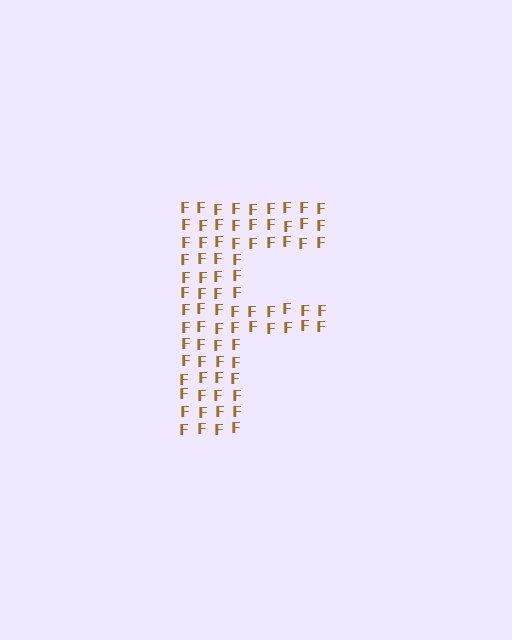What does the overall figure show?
The overall figure shows the letter F.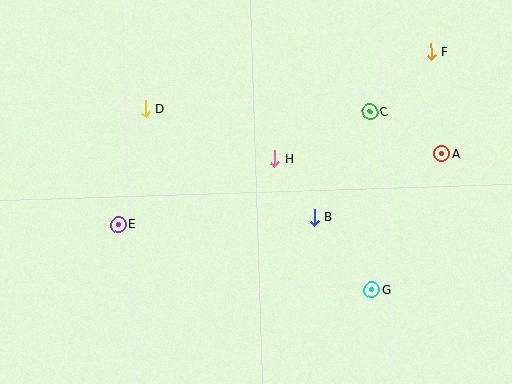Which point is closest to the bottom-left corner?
Point E is closest to the bottom-left corner.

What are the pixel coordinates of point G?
Point G is at (372, 290).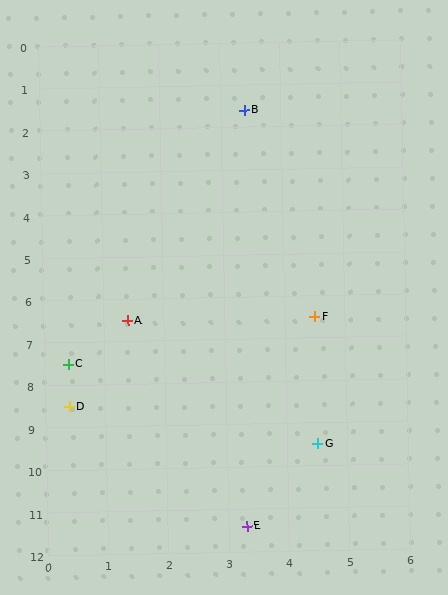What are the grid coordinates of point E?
Point E is at approximately (3.3, 11.4).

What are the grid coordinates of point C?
Point C is at approximately (0.4, 7.5).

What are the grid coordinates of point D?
Point D is at approximately (0.4, 8.5).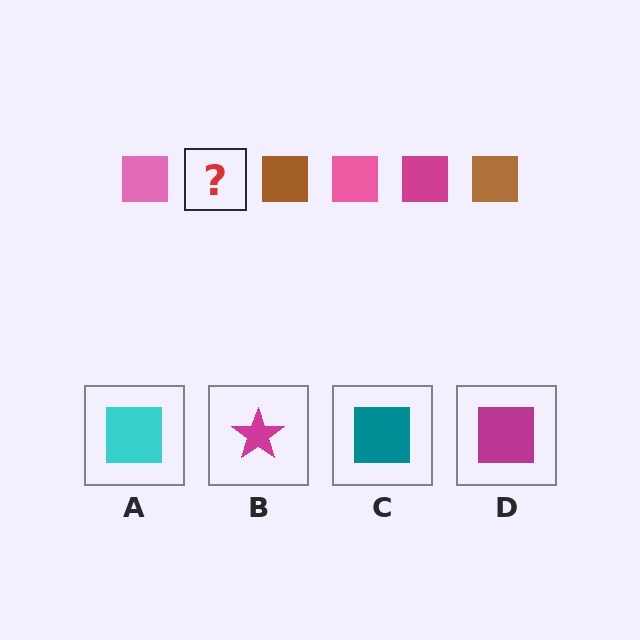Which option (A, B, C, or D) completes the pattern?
D.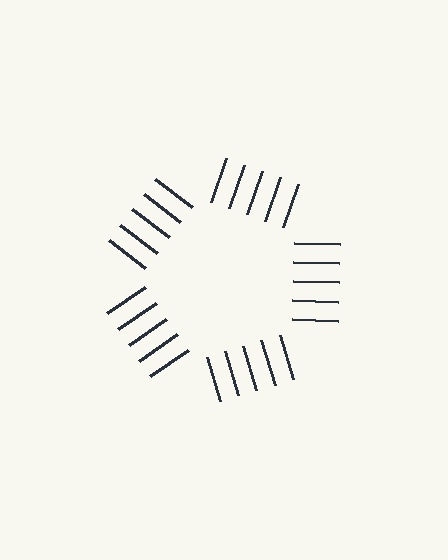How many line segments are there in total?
25 — 5 along each of the 5 edges.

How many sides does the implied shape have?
5 sides — the line-ends trace a pentagon.